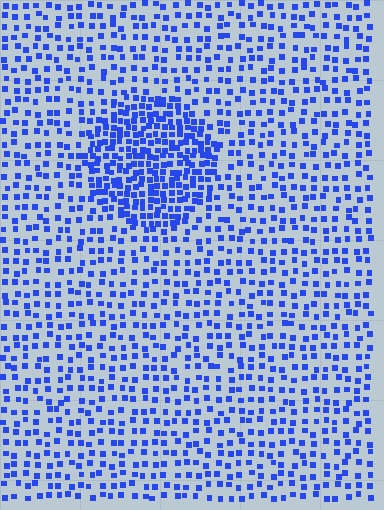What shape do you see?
I see a circle.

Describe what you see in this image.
The image contains small blue elements arranged at two different densities. A circle-shaped region is visible where the elements are more densely packed than the surrounding area.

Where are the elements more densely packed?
The elements are more densely packed inside the circle boundary.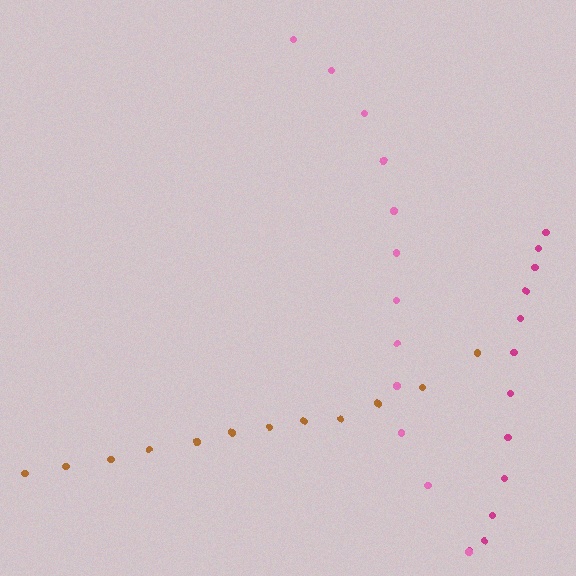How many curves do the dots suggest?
There are 3 distinct paths.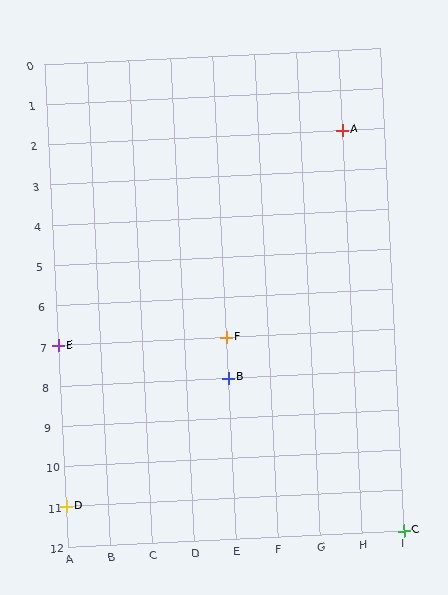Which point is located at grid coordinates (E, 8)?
Point B is at (E, 8).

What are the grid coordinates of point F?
Point F is at grid coordinates (E, 7).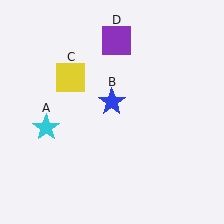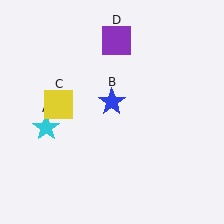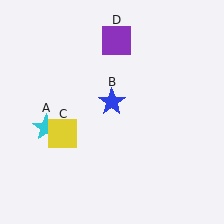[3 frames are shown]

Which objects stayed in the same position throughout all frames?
Cyan star (object A) and blue star (object B) and purple square (object D) remained stationary.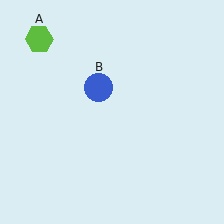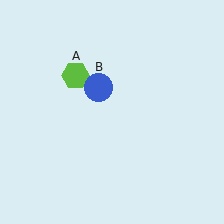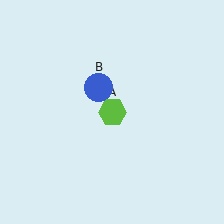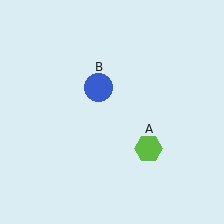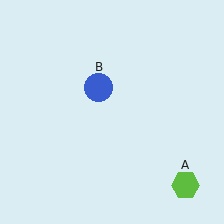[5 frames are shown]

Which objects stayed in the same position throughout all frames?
Blue circle (object B) remained stationary.